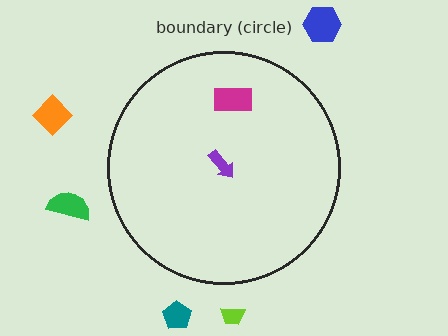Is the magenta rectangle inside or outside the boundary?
Inside.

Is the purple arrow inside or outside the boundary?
Inside.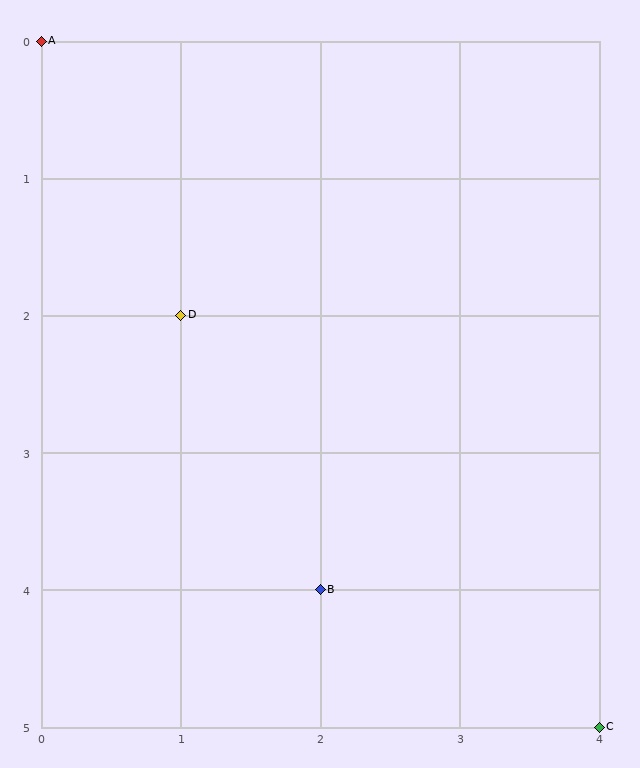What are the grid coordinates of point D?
Point D is at grid coordinates (1, 2).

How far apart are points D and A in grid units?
Points D and A are 1 column and 2 rows apart (about 2.2 grid units diagonally).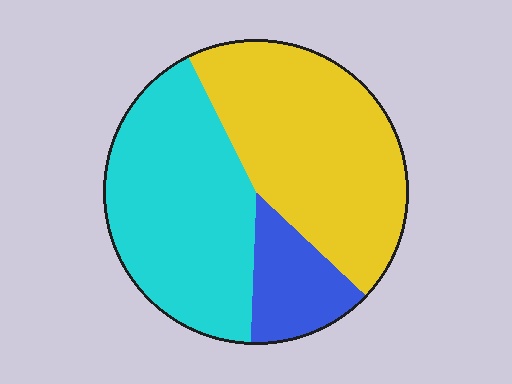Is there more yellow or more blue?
Yellow.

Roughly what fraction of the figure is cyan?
Cyan takes up about two fifths (2/5) of the figure.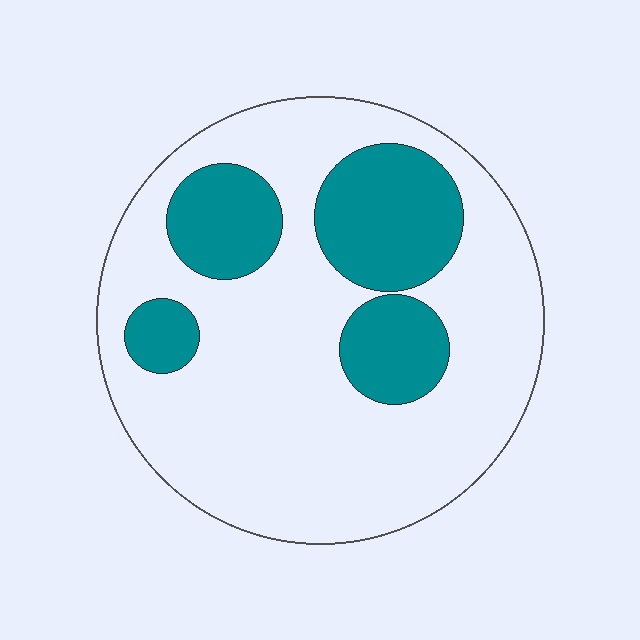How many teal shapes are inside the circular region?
4.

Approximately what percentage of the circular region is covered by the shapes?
Approximately 25%.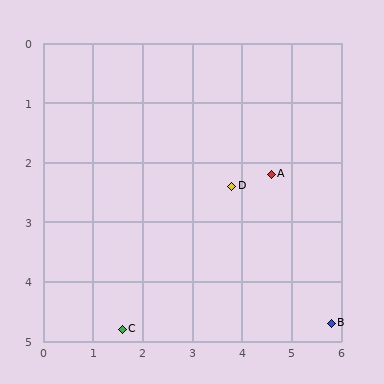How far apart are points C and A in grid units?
Points C and A are about 4.0 grid units apart.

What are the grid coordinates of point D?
Point D is at approximately (3.8, 2.4).